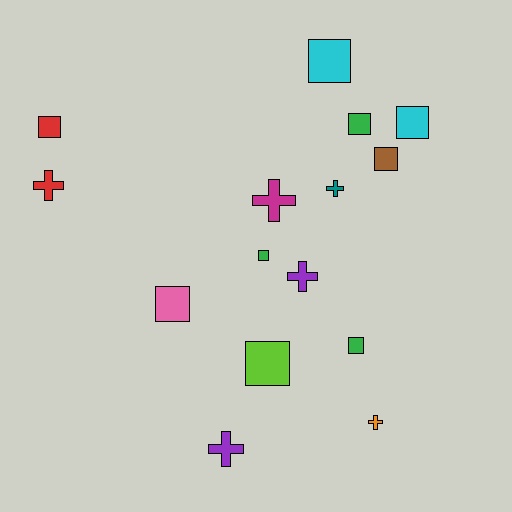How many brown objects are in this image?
There is 1 brown object.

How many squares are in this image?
There are 9 squares.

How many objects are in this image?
There are 15 objects.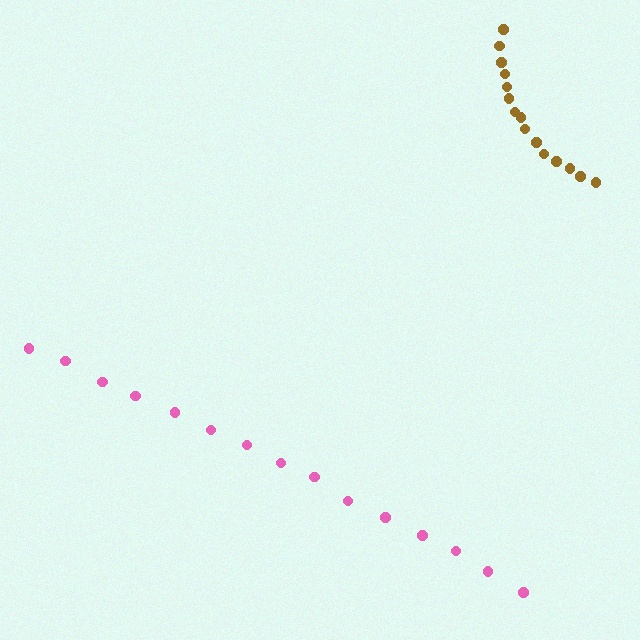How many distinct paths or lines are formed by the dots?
There are 2 distinct paths.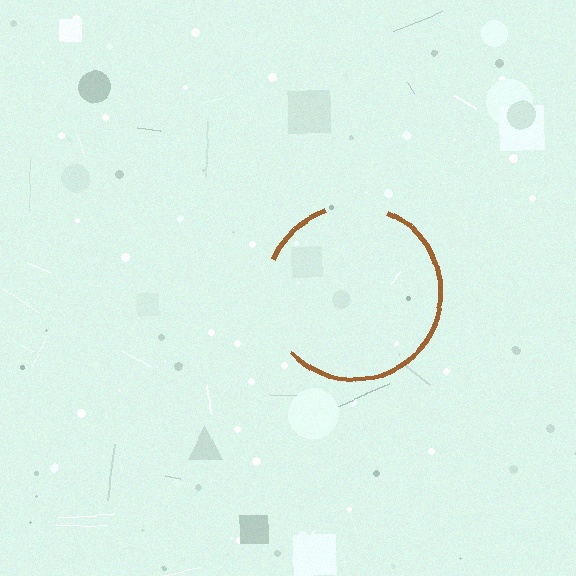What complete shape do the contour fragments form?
The contour fragments form a circle.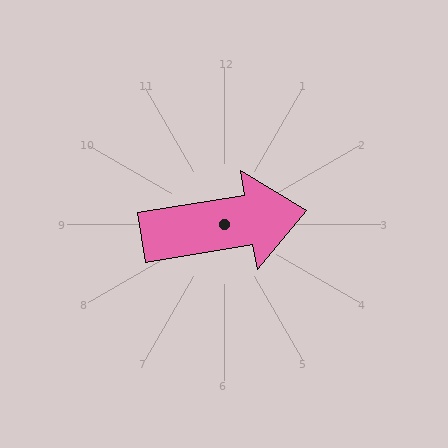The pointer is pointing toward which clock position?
Roughly 3 o'clock.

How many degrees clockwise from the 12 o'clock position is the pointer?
Approximately 81 degrees.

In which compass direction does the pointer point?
East.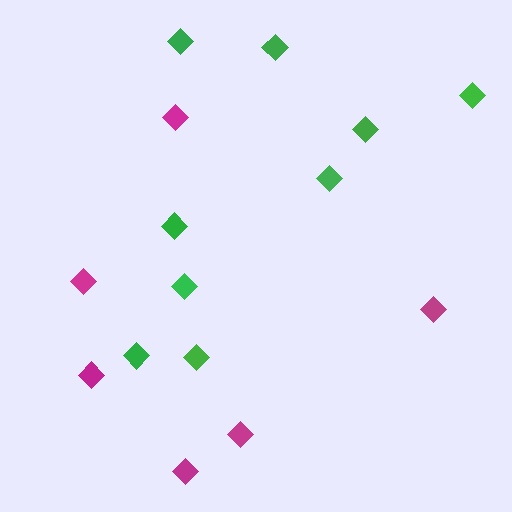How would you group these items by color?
There are 2 groups: one group of green diamonds (9) and one group of magenta diamonds (6).